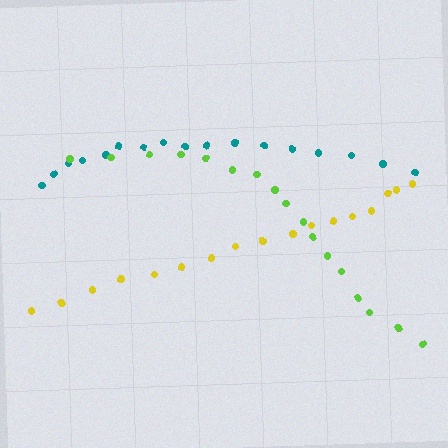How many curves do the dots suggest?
There are 3 distinct paths.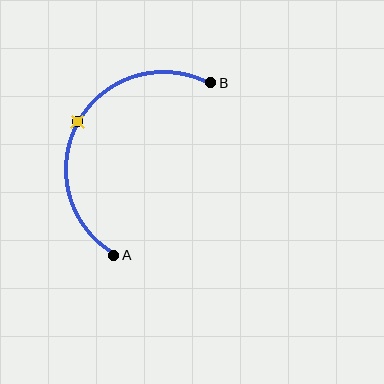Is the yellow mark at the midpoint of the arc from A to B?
Yes. The yellow mark lies on the arc at equal arc-length from both A and B — it is the arc midpoint.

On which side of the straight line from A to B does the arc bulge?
The arc bulges to the left of the straight line connecting A and B.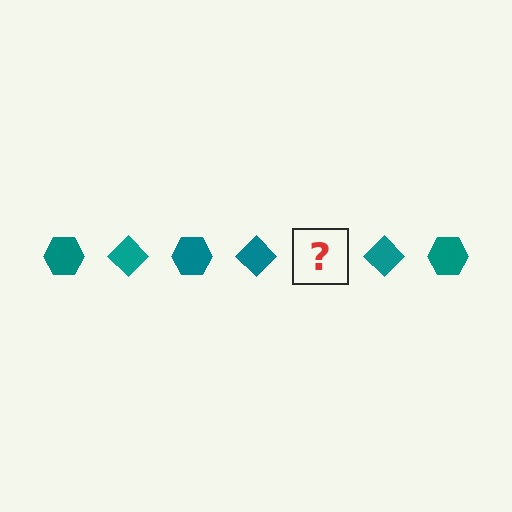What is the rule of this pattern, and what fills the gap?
The rule is that the pattern cycles through hexagon, diamond shapes in teal. The gap should be filled with a teal hexagon.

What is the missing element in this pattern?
The missing element is a teal hexagon.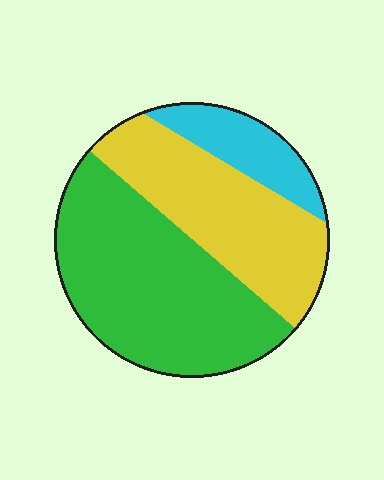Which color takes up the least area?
Cyan, at roughly 15%.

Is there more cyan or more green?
Green.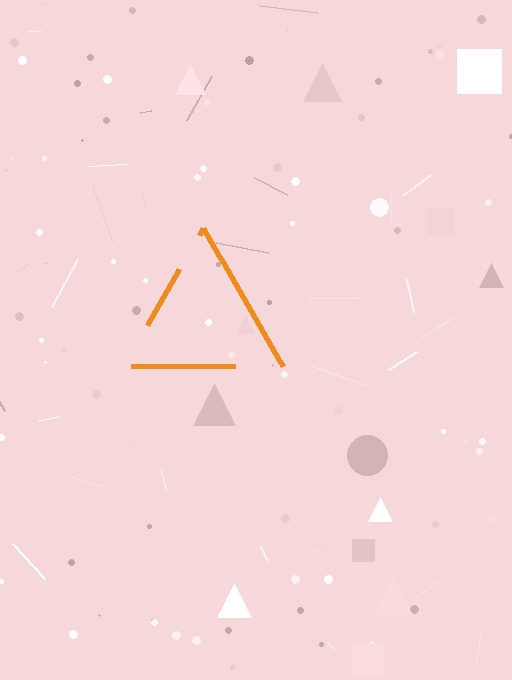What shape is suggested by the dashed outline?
The dashed outline suggests a triangle.